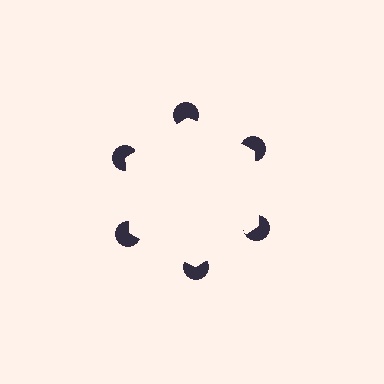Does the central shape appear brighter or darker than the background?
It typically appears slightly brighter than the background, even though no actual brightness change is drawn.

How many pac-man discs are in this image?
There are 6 — one at each vertex of the illusory hexagon.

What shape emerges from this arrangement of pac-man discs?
An illusory hexagon — its edges are inferred from the aligned wedge cuts in the pac-man discs, not physically drawn.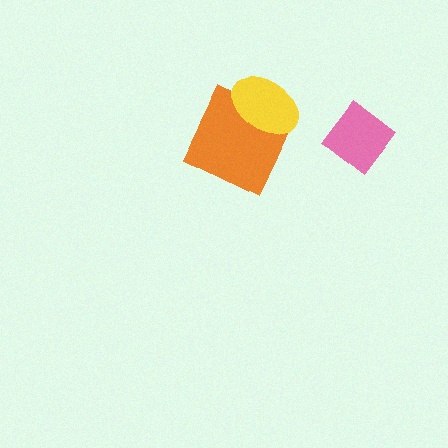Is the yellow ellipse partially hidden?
No, no other shape covers it.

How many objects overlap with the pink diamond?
0 objects overlap with the pink diamond.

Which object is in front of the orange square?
The yellow ellipse is in front of the orange square.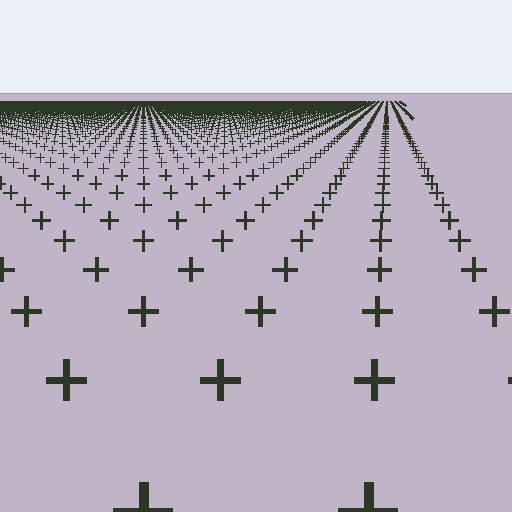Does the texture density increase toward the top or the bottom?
Density increases toward the top.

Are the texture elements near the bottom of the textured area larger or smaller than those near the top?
Larger. Near the bottom, elements are closer to the viewer and appear at a bigger on-screen size.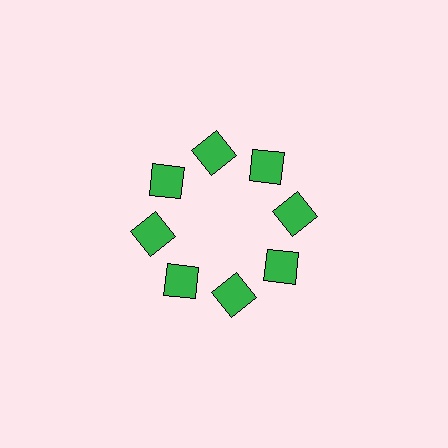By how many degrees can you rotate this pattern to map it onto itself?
The pattern maps onto itself every 45 degrees of rotation.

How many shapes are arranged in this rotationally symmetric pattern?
There are 8 shapes, arranged in 8 groups of 1.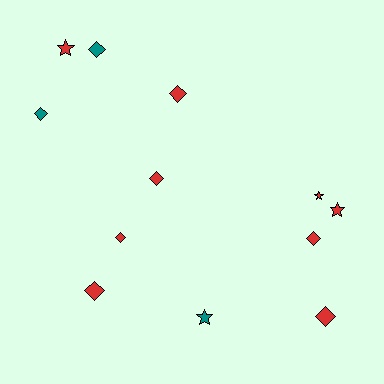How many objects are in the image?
There are 12 objects.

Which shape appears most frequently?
Diamond, with 8 objects.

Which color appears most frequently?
Red, with 9 objects.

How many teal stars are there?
There is 1 teal star.